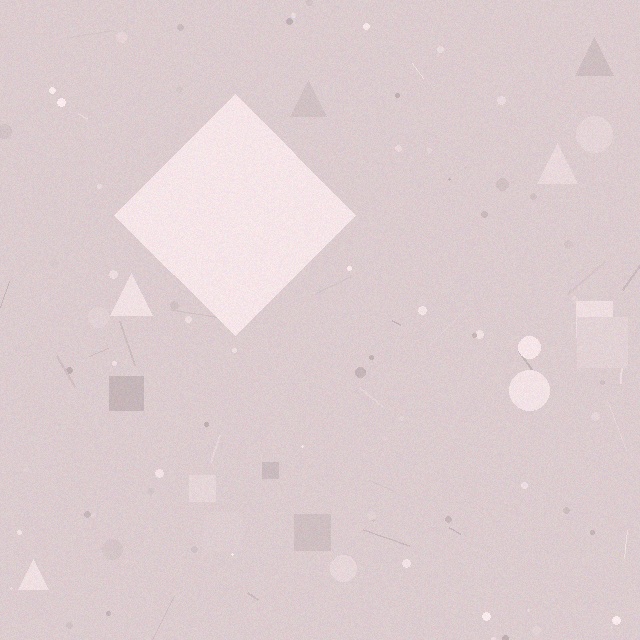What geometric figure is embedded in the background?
A diamond is embedded in the background.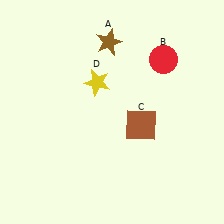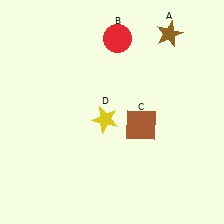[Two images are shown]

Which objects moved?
The objects that moved are: the brown star (A), the red circle (B), the yellow star (D).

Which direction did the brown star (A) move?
The brown star (A) moved right.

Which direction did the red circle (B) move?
The red circle (B) moved left.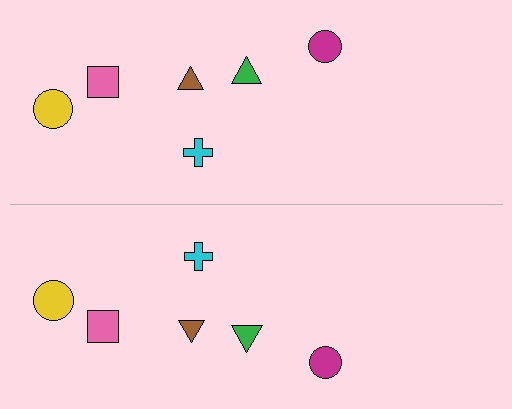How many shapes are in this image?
There are 12 shapes in this image.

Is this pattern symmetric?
Yes, this pattern has bilateral (reflection) symmetry.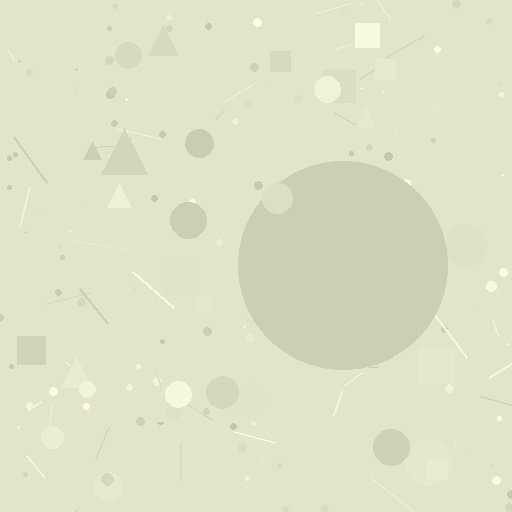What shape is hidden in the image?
A circle is hidden in the image.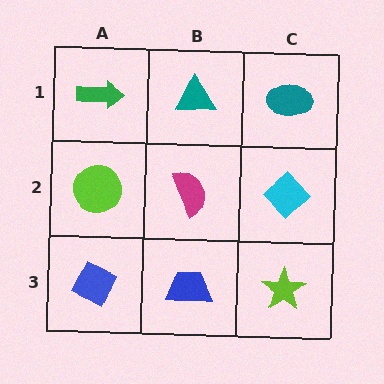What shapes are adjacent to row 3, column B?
A magenta semicircle (row 2, column B), a blue diamond (row 3, column A), a lime star (row 3, column C).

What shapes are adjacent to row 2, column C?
A teal ellipse (row 1, column C), a lime star (row 3, column C), a magenta semicircle (row 2, column B).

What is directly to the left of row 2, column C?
A magenta semicircle.